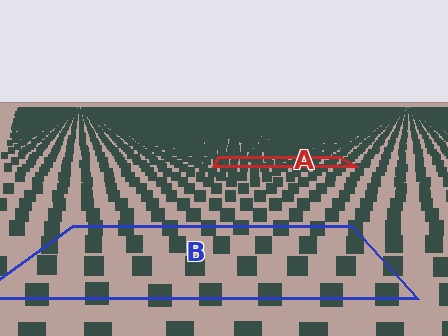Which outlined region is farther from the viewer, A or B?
Region A is farther from the viewer — the texture elements inside it appear smaller and more densely packed.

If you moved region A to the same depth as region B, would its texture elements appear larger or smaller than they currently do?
They would appear larger. At a closer depth, the same texture elements are projected at a bigger on-screen size.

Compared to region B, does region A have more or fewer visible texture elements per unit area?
Region A has more texture elements per unit area — they are packed more densely because it is farther away.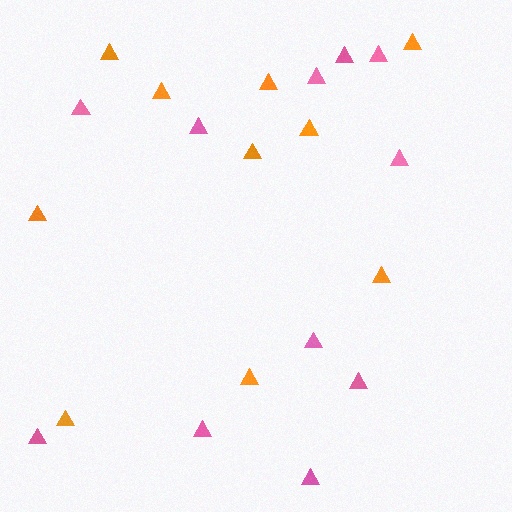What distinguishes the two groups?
There are 2 groups: one group of orange triangles (10) and one group of pink triangles (11).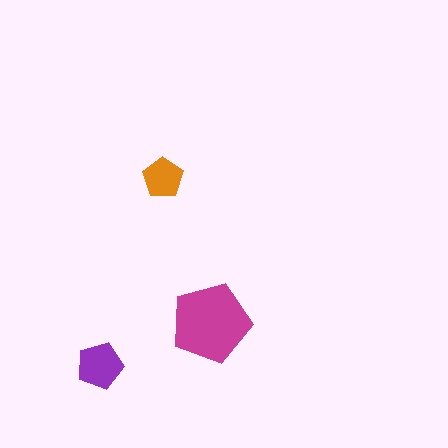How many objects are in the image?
There are 3 objects in the image.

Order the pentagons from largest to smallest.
the magenta one, the purple one, the orange one.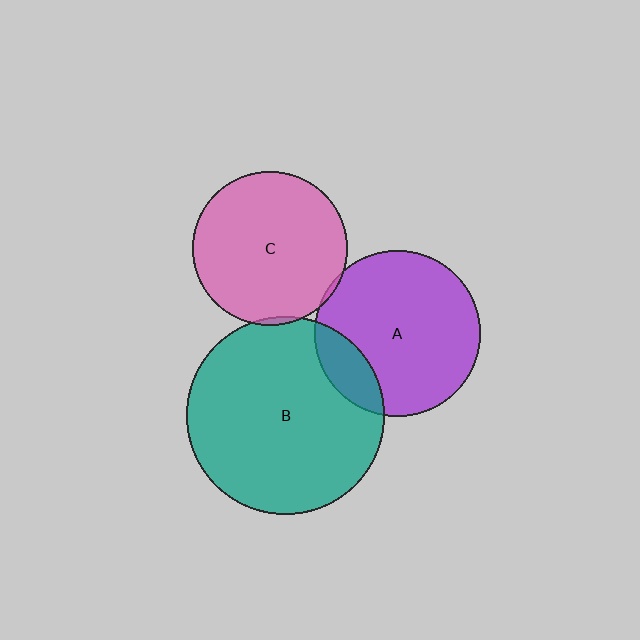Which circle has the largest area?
Circle B (teal).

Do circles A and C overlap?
Yes.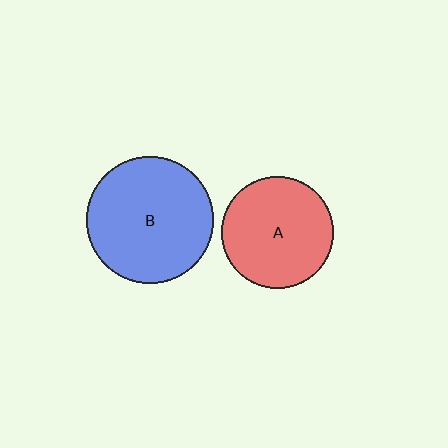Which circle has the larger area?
Circle B (blue).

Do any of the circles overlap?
No, none of the circles overlap.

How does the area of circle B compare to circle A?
Approximately 1.3 times.